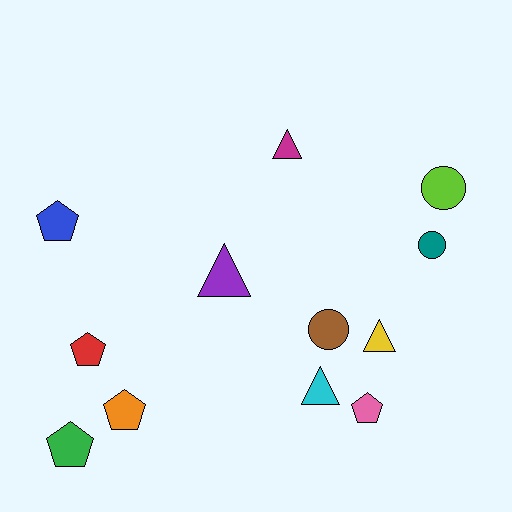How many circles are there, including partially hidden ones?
There are 3 circles.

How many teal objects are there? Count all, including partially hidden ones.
There is 1 teal object.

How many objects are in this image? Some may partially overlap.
There are 12 objects.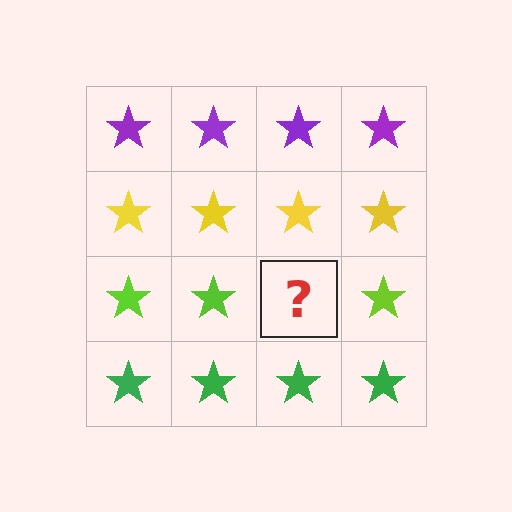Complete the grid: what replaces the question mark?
The question mark should be replaced with a lime star.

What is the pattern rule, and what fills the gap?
The rule is that each row has a consistent color. The gap should be filled with a lime star.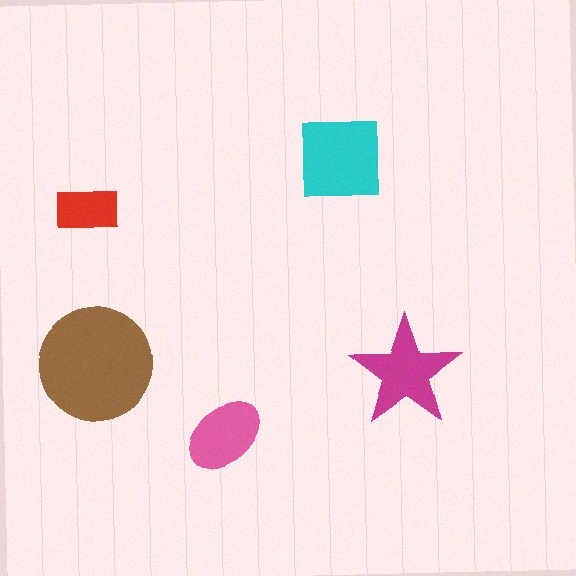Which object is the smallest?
The red rectangle.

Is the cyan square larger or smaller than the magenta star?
Larger.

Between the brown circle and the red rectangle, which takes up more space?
The brown circle.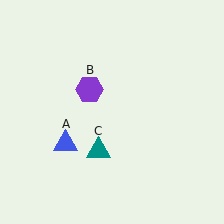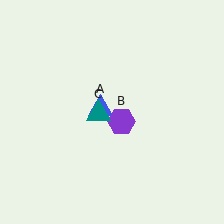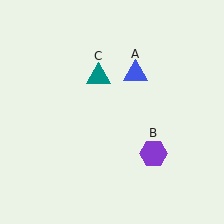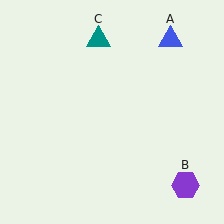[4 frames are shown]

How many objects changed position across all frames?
3 objects changed position: blue triangle (object A), purple hexagon (object B), teal triangle (object C).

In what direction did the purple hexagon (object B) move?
The purple hexagon (object B) moved down and to the right.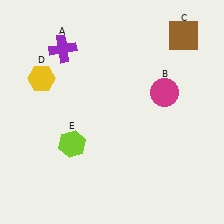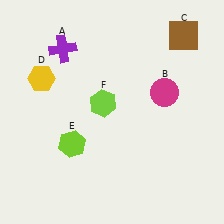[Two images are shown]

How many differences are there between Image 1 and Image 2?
There is 1 difference between the two images.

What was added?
A lime hexagon (F) was added in Image 2.